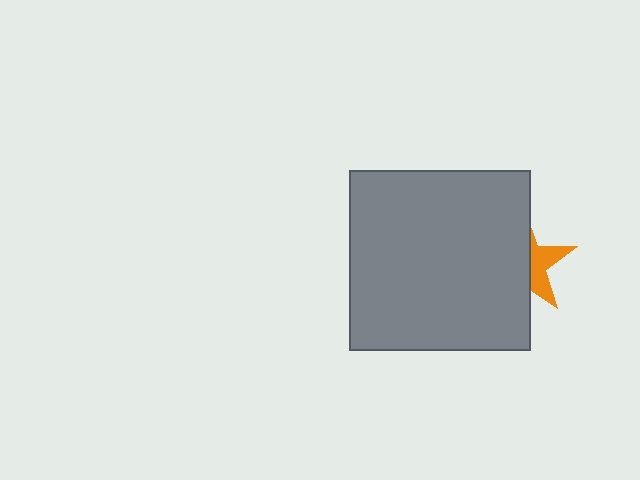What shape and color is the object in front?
The object in front is a gray square.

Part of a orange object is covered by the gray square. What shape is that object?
It is a star.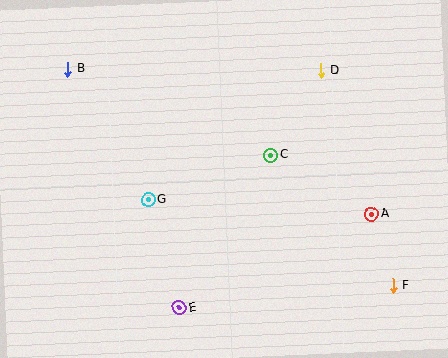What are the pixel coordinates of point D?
Point D is at (321, 71).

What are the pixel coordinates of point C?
Point C is at (271, 155).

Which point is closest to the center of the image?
Point C at (271, 155) is closest to the center.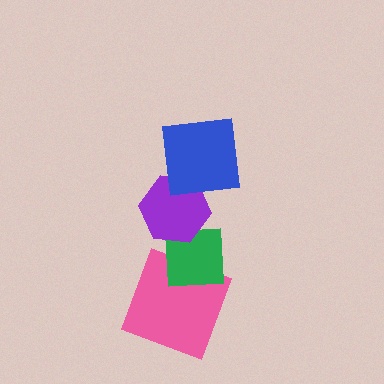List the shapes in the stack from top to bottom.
From top to bottom: the blue square, the purple hexagon, the green square, the pink square.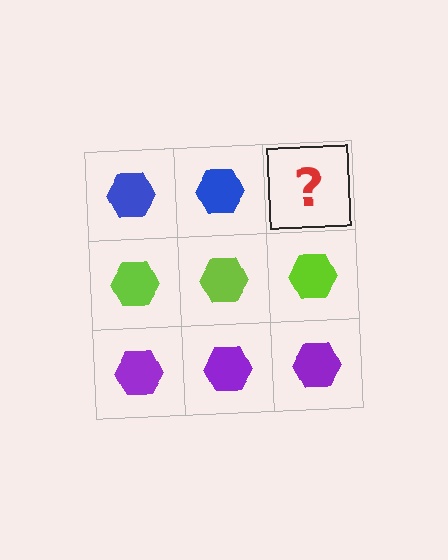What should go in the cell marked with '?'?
The missing cell should contain a blue hexagon.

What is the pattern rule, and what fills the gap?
The rule is that each row has a consistent color. The gap should be filled with a blue hexagon.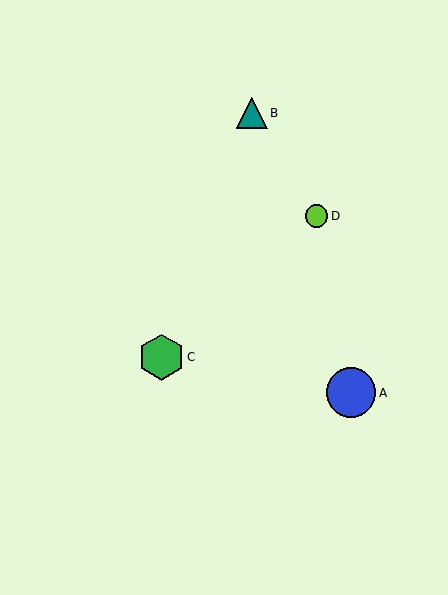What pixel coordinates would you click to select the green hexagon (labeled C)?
Click at (161, 357) to select the green hexagon C.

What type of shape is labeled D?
Shape D is a lime circle.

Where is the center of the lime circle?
The center of the lime circle is at (316, 216).